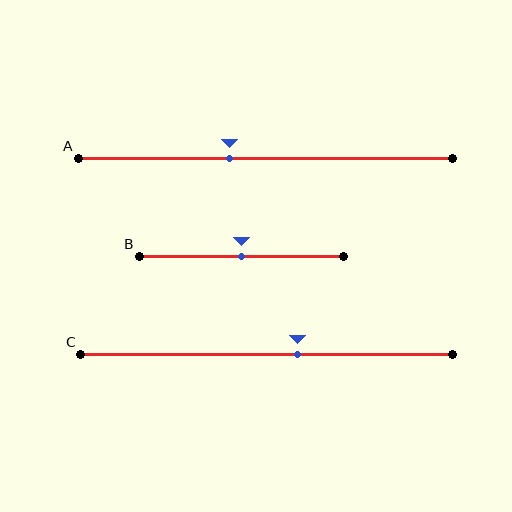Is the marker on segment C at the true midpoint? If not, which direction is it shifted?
No, the marker on segment C is shifted to the right by about 8% of the segment length.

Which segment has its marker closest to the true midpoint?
Segment B has its marker closest to the true midpoint.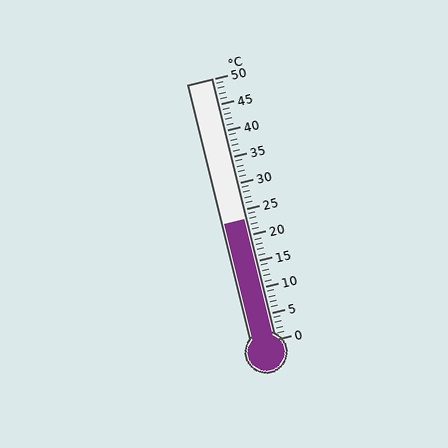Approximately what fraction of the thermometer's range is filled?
The thermometer is filled to approximately 45% of its range.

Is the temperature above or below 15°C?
The temperature is above 15°C.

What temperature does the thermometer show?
The thermometer shows approximately 23°C.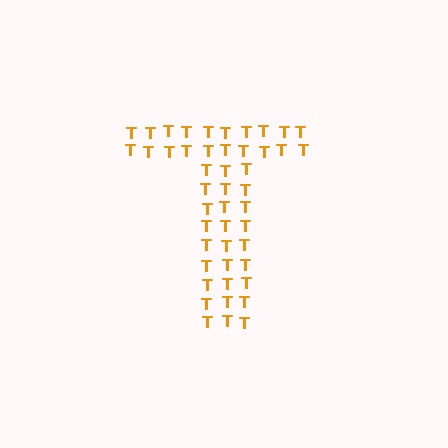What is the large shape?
The large shape is the letter T.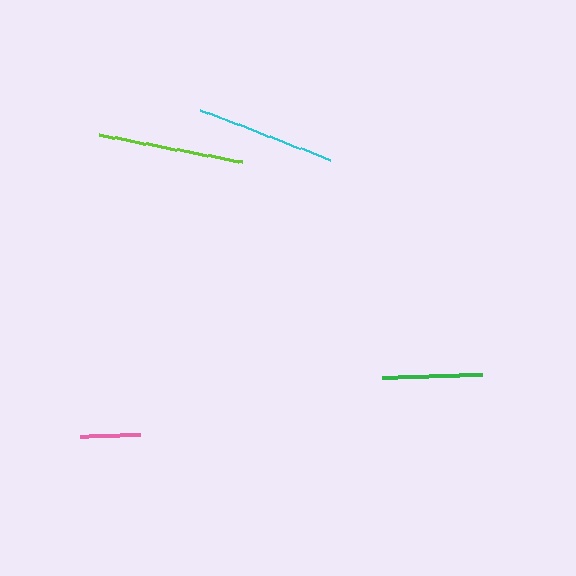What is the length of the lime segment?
The lime segment is approximately 146 pixels long.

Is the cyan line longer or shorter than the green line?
The cyan line is longer than the green line.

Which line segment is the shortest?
The pink line is the shortest at approximately 60 pixels.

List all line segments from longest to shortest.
From longest to shortest: lime, cyan, green, pink.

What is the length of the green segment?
The green segment is approximately 100 pixels long.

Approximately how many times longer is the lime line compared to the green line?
The lime line is approximately 1.5 times the length of the green line.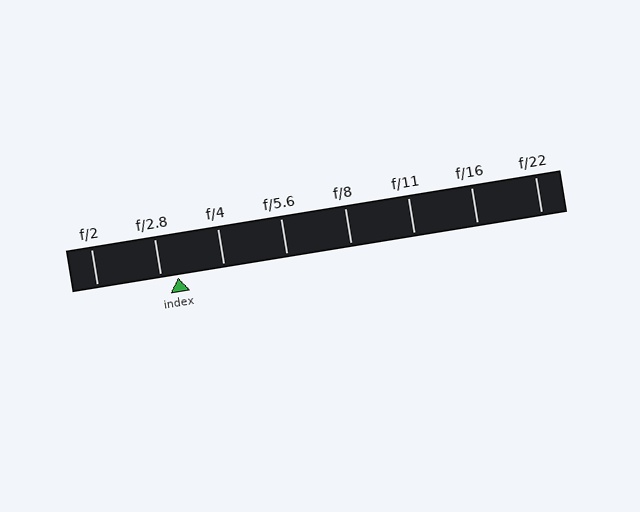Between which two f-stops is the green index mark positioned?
The index mark is between f/2.8 and f/4.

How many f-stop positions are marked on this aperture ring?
There are 8 f-stop positions marked.